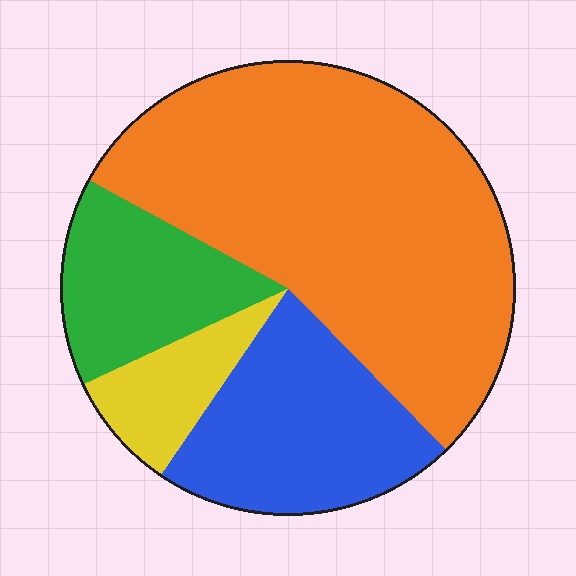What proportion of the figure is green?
Green takes up about one sixth (1/6) of the figure.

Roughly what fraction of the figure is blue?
Blue covers about 20% of the figure.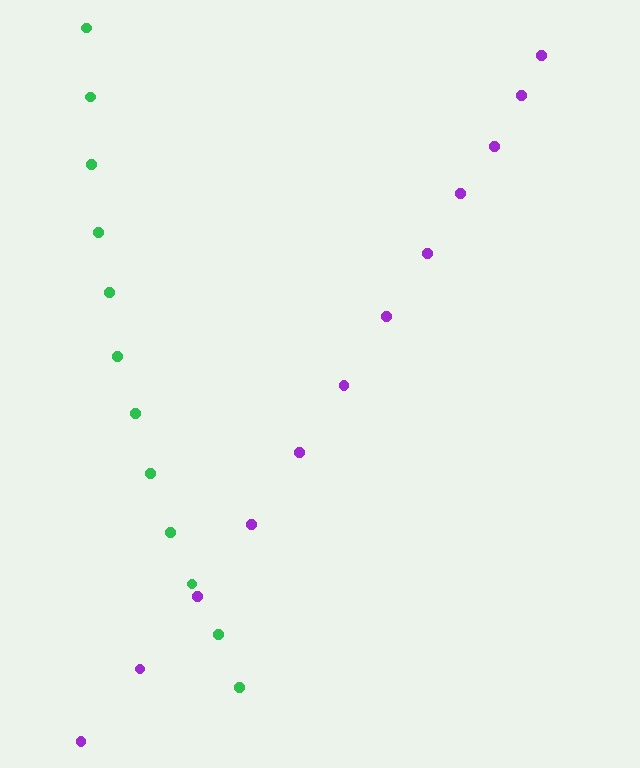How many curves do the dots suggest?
There are 2 distinct paths.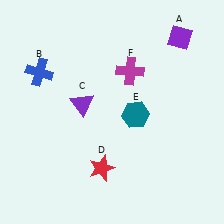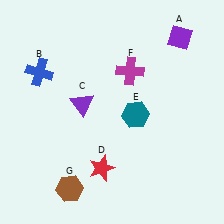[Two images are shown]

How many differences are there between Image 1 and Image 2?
There is 1 difference between the two images.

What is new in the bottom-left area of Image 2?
A brown hexagon (G) was added in the bottom-left area of Image 2.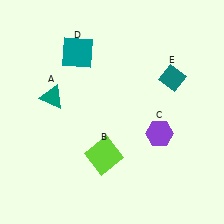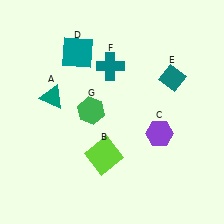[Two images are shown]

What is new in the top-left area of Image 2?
A green hexagon (G) was added in the top-left area of Image 2.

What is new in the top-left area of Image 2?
A teal cross (F) was added in the top-left area of Image 2.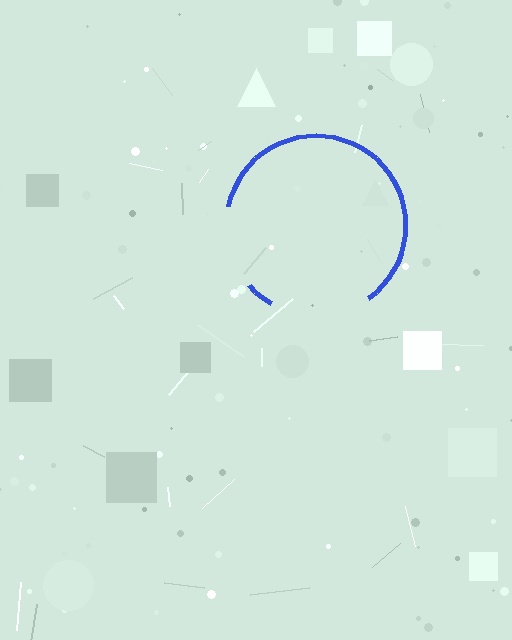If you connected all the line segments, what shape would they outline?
They would outline a circle.